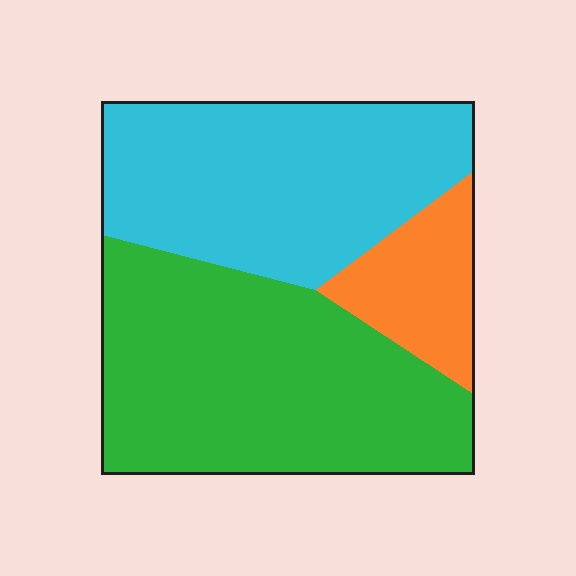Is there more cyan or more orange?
Cyan.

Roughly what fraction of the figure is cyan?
Cyan covers 39% of the figure.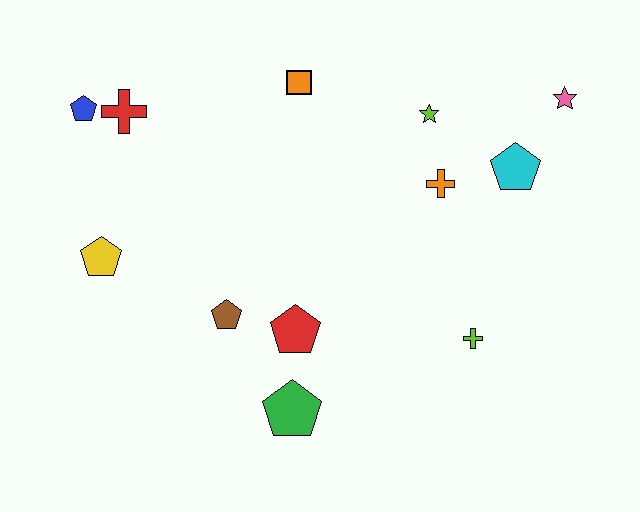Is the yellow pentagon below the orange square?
Yes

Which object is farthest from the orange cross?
The blue pentagon is farthest from the orange cross.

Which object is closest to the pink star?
The cyan pentagon is closest to the pink star.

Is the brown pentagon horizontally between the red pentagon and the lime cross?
No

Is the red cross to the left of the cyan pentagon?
Yes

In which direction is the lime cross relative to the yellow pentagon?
The lime cross is to the right of the yellow pentagon.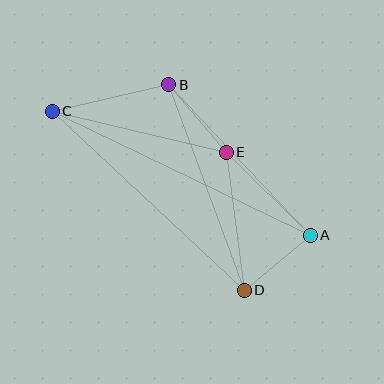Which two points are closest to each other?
Points A and D are closest to each other.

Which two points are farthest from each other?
Points A and C are farthest from each other.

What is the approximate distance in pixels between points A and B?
The distance between A and B is approximately 207 pixels.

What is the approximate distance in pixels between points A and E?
The distance between A and E is approximately 118 pixels.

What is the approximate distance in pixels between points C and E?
The distance between C and E is approximately 178 pixels.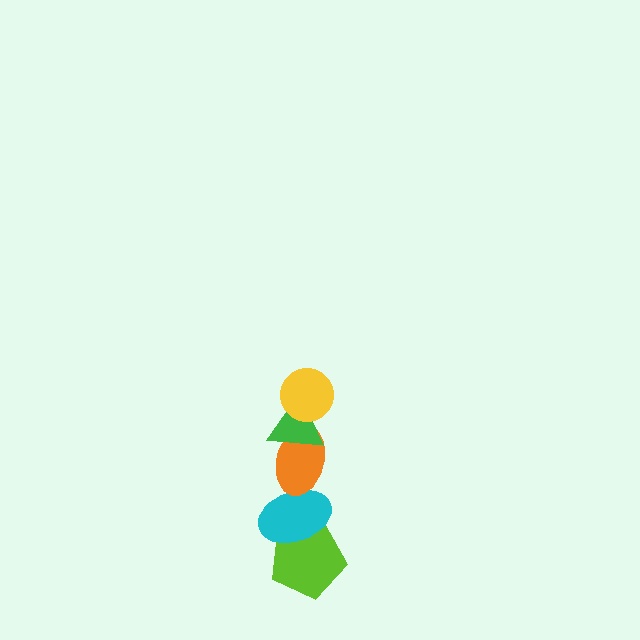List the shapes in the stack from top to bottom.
From top to bottom: the yellow circle, the green triangle, the orange ellipse, the cyan ellipse, the lime pentagon.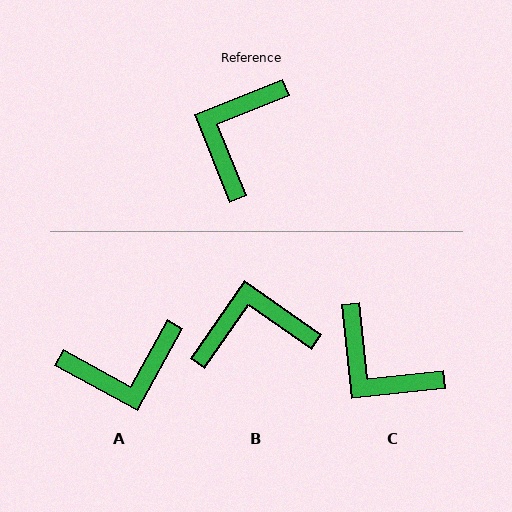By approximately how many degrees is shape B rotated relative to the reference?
Approximately 57 degrees clockwise.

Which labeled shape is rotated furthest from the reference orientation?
A, about 129 degrees away.